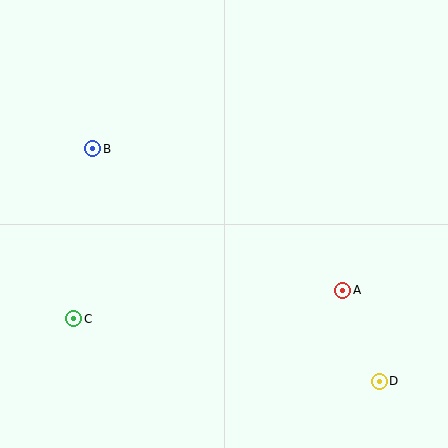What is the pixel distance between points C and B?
The distance between C and B is 171 pixels.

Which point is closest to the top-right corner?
Point A is closest to the top-right corner.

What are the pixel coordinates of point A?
Point A is at (343, 290).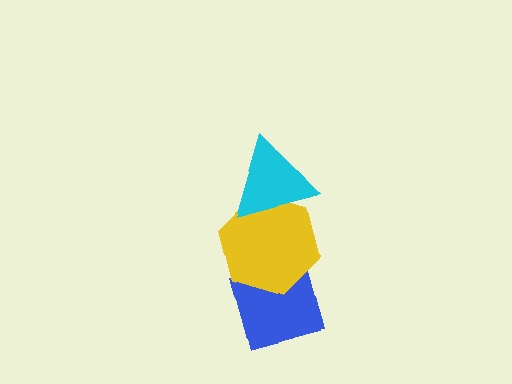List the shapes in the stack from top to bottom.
From top to bottom: the cyan triangle, the yellow hexagon, the blue diamond.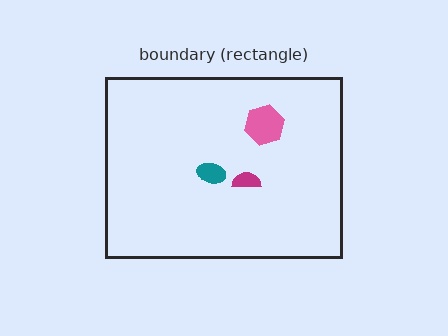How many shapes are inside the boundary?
3 inside, 0 outside.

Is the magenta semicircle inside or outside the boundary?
Inside.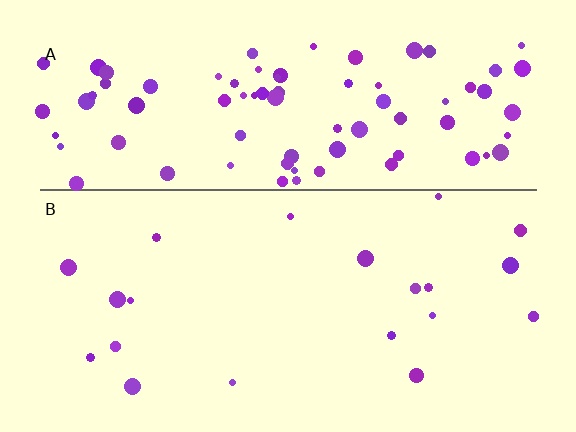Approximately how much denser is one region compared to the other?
Approximately 4.2× — region A over region B.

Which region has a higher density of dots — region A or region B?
A (the top).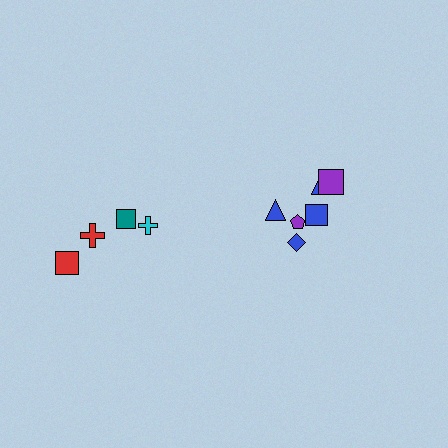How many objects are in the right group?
There are 6 objects.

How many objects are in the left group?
There are 4 objects.